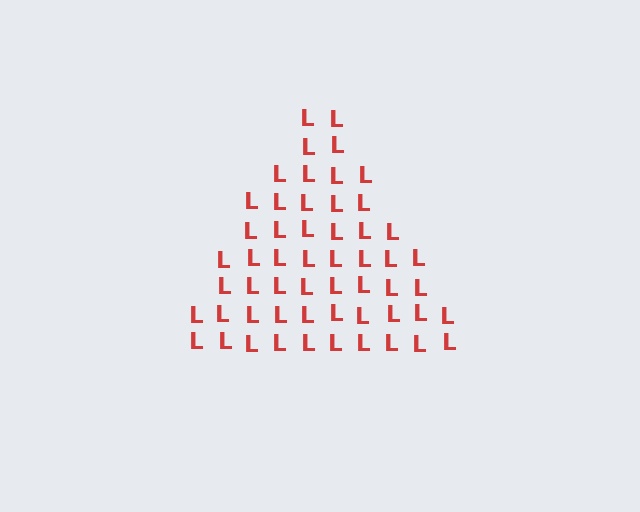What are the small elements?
The small elements are letter L's.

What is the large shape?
The large shape is a triangle.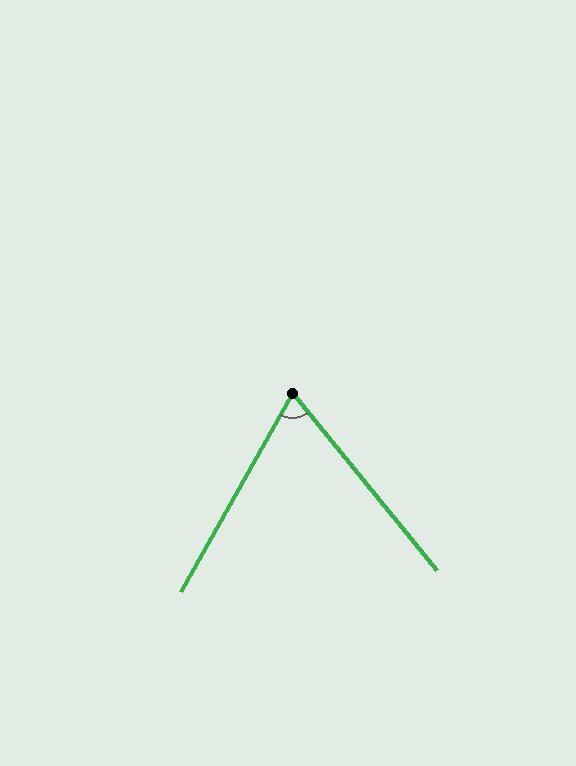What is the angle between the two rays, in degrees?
Approximately 69 degrees.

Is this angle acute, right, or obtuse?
It is acute.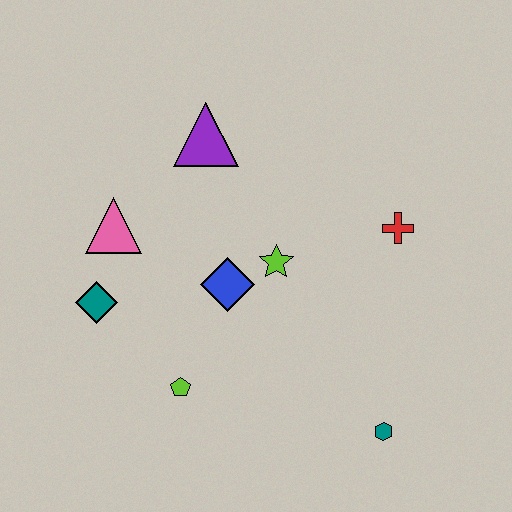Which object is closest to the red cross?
The lime star is closest to the red cross.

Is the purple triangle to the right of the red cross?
No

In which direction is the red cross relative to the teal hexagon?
The red cross is above the teal hexagon.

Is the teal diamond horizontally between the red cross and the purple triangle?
No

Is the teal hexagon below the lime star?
Yes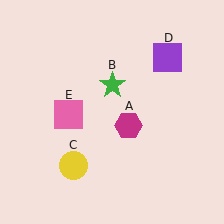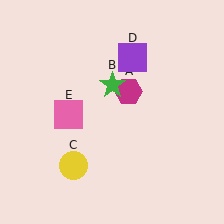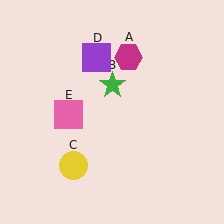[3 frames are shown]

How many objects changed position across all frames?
2 objects changed position: magenta hexagon (object A), purple square (object D).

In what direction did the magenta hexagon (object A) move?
The magenta hexagon (object A) moved up.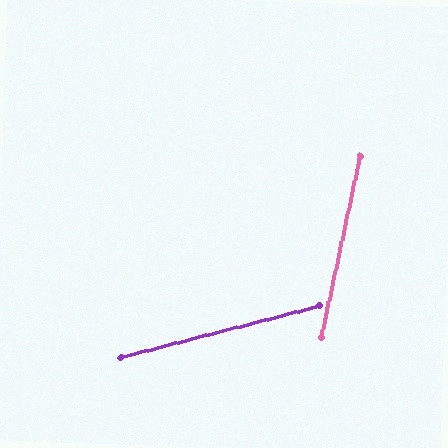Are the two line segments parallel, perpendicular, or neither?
Neither parallel nor perpendicular — they differ by about 64°.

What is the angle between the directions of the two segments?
Approximately 64 degrees.